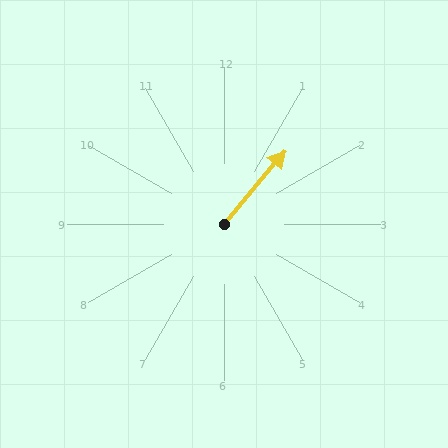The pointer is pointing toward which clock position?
Roughly 1 o'clock.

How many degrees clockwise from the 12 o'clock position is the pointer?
Approximately 40 degrees.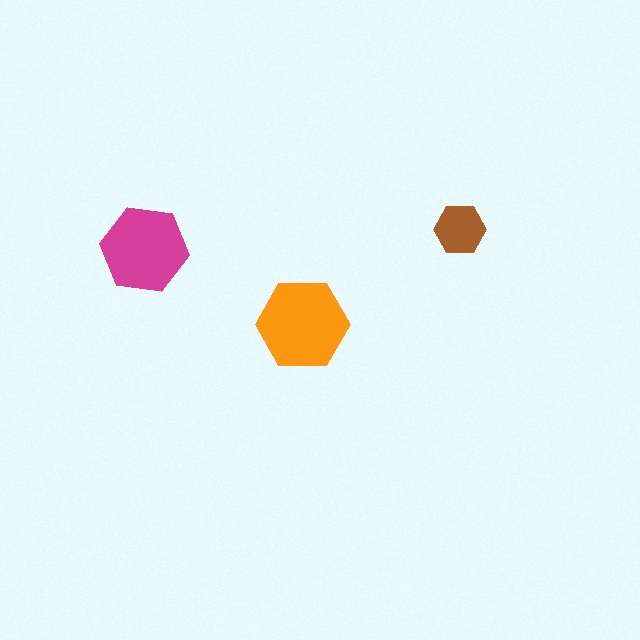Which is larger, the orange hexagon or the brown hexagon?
The orange one.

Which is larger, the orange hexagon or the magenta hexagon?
The orange one.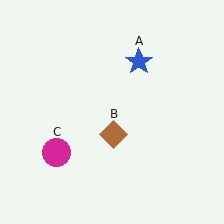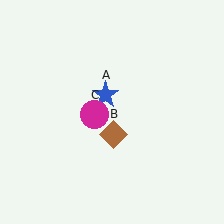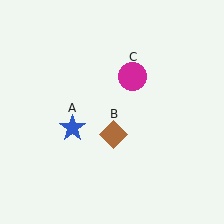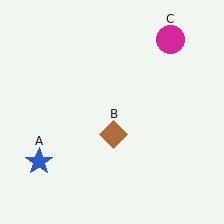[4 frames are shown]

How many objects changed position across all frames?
2 objects changed position: blue star (object A), magenta circle (object C).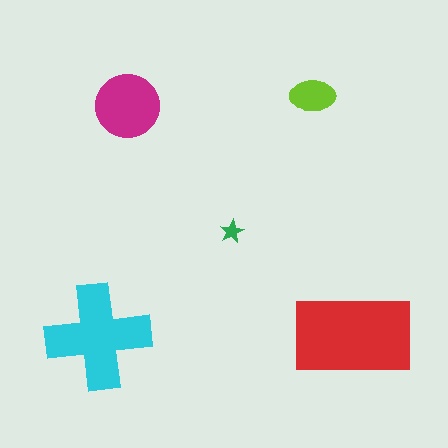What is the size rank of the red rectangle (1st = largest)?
1st.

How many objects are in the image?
There are 5 objects in the image.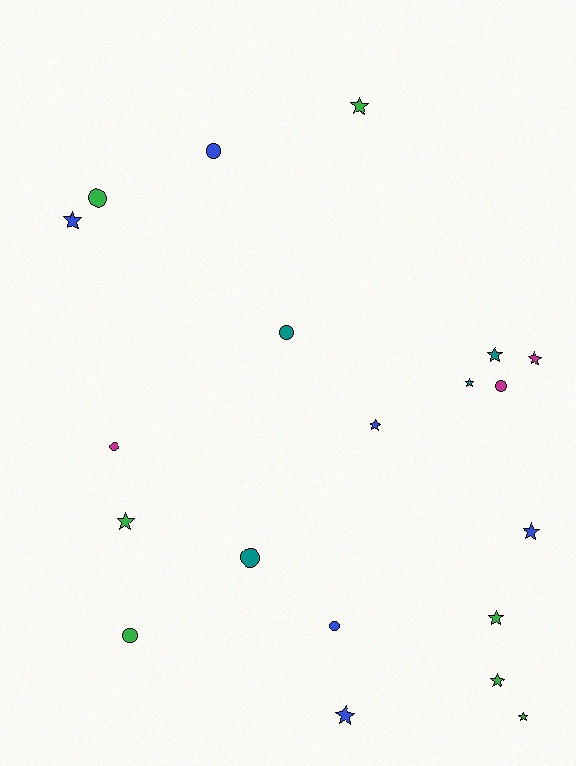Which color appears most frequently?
Green, with 7 objects.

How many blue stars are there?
There are 4 blue stars.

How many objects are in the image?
There are 20 objects.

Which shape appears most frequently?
Star, with 12 objects.